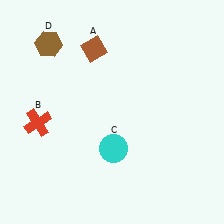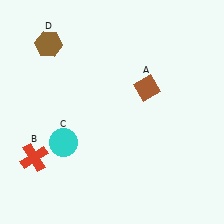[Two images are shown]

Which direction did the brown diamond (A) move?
The brown diamond (A) moved right.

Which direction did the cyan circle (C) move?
The cyan circle (C) moved left.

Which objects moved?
The objects that moved are: the brown diamond (A), the red cross (B), the cyan circle (C).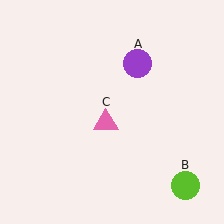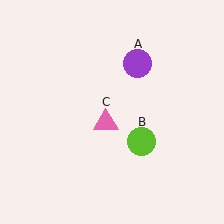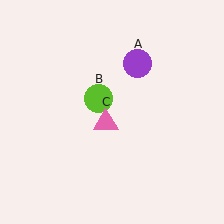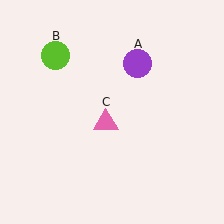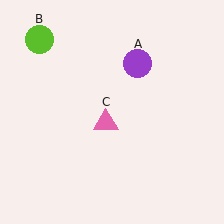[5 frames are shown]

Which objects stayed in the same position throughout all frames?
Purple circle (object A) and pink triangle (object C) remained stationary.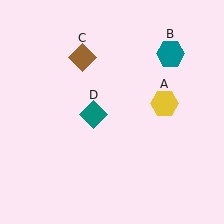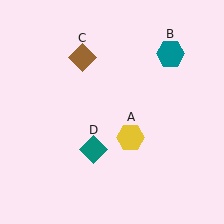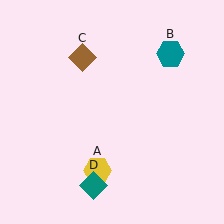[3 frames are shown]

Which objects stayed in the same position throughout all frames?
Teal hexagon (object B) and brown diamond (object C) remained stationary.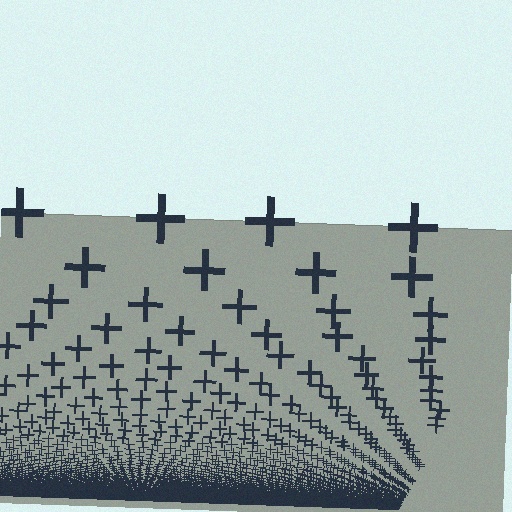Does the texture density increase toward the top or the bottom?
Density increases toward the bottom.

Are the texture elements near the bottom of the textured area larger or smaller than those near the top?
Smaller. The gradient is inverted — elements near the bottom are smaller and denser.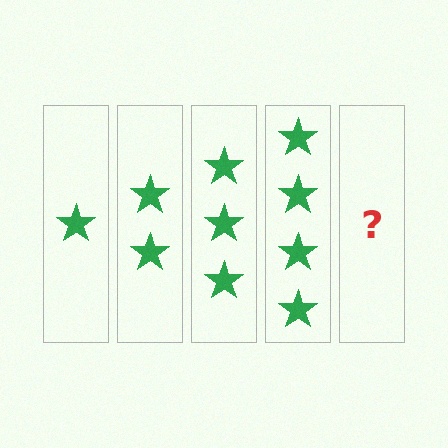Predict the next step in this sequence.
The next step is 5 stars.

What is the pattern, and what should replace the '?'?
The pattern is that each step adds one more star. The '?' should be 5 stars.